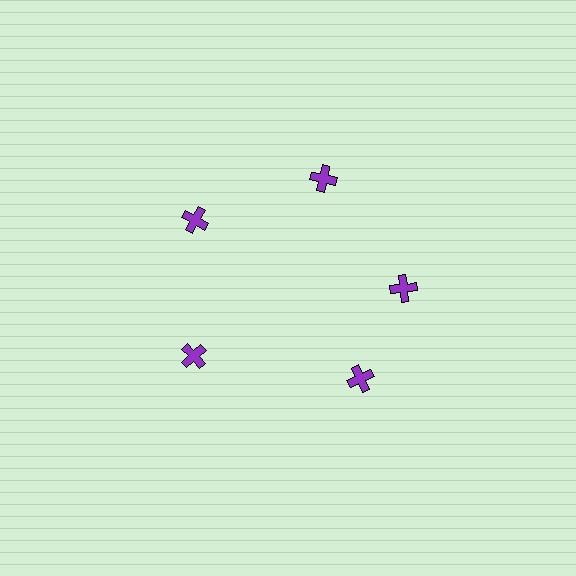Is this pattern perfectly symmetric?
No. The 5 purple crosses are arranged in a ring, but one element near the 5 o'clock position is rotated out of alignment along the ring, breaking the 5-fold rotational symmetry.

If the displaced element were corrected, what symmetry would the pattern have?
It would have 5-fold rotational symmetry — the pattern would map onto itself every 72 degrees.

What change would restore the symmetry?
The symmetry would be restored by rotating it back into even spacing with its neighbors so that all 5 crosses sit at equal angles and equal distance from the center.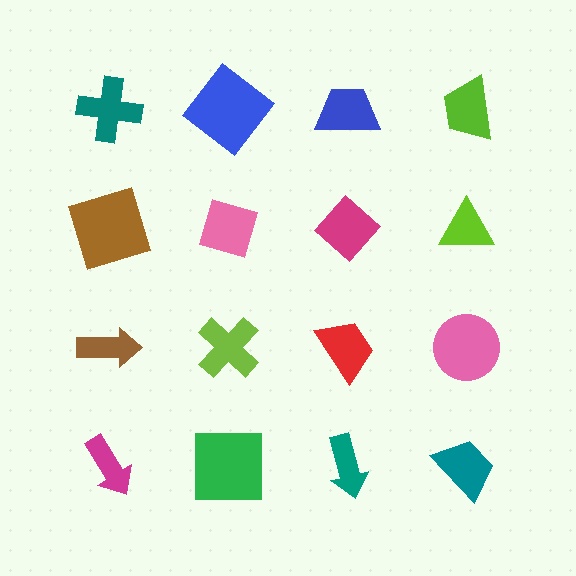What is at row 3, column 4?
A pink circle.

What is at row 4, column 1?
A magenta arrow.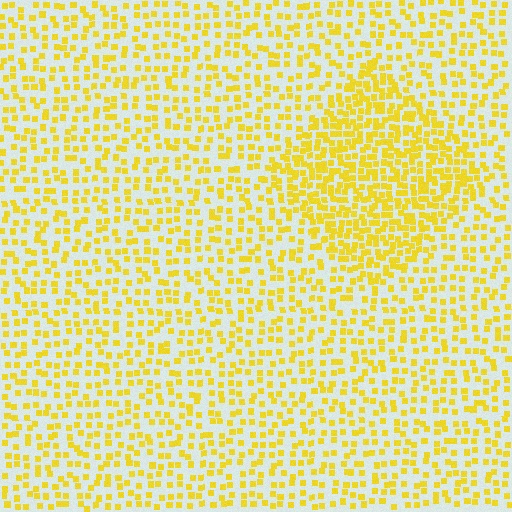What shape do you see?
I see a diamond.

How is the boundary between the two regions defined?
The boundary is defined by a change in element density (approximately 1.9x ratio). All elements are the same color, size, and shape.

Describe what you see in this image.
The image contains small yellow elements arranged at two different densities. A diamond-shaped region is visible where the elements are more densely packed than the surrounding area.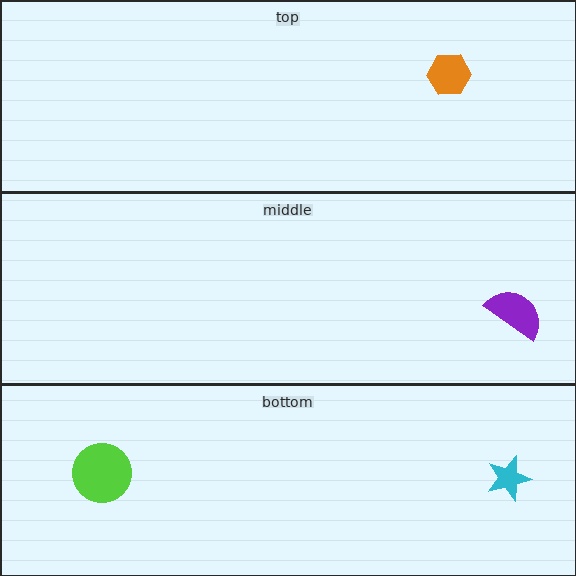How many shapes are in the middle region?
1.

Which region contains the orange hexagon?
The top region.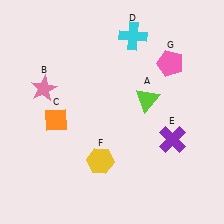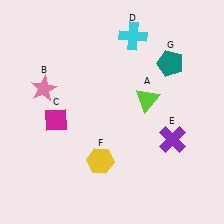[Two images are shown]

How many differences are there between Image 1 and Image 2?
There are 2 differences between the two images.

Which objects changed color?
C changed from orange to magenta. G changed from pink to teal.